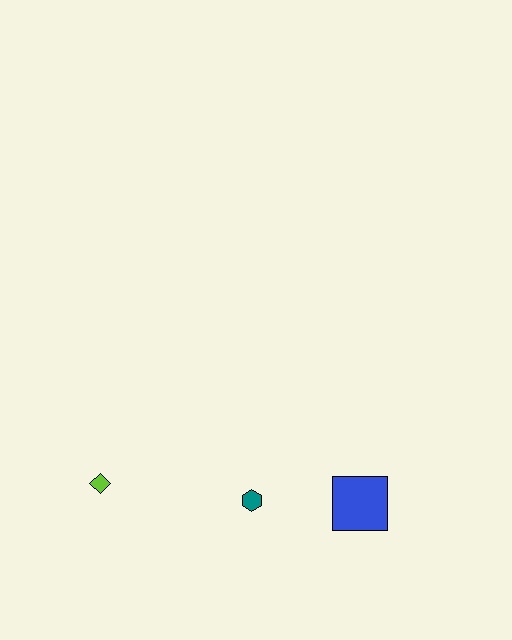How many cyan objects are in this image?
There are no cyan objects.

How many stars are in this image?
There are no stars.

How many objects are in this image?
There are 3 objects.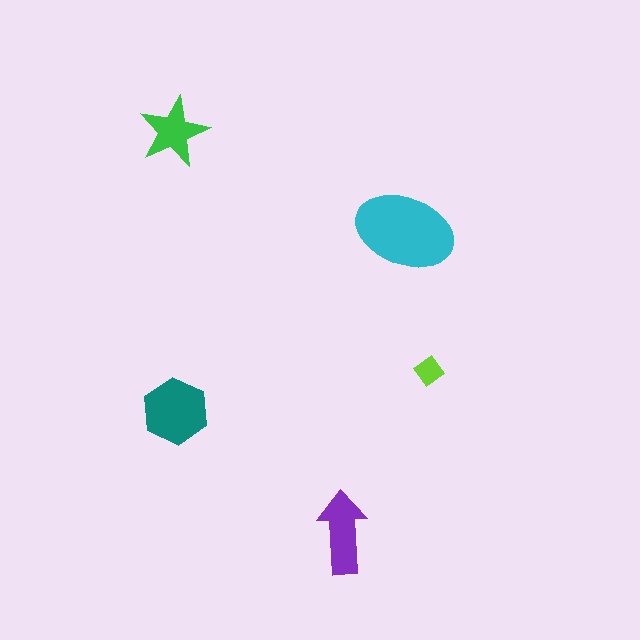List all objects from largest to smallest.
The cyan ellipse, the teal hexagon, the purple arrow, the green star, the lime diamond.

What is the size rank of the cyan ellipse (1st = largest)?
1st.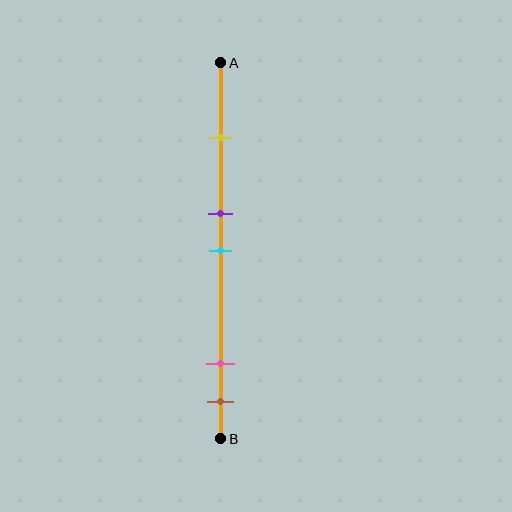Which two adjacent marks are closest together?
The purple and cyan marks are the closest adjacent pair.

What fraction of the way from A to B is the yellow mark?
The yellow mark is approximately 20% (0.2) of the way from A to B.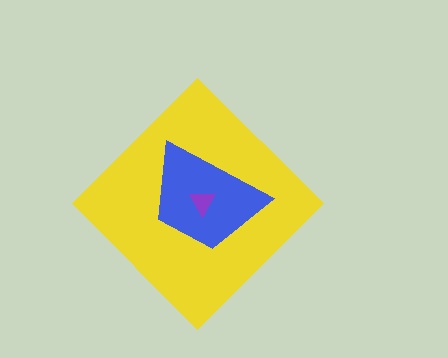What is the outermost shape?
The yellow diamond.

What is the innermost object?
The purple triangle.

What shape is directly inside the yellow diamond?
The blue trapezoid.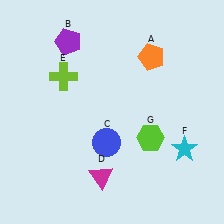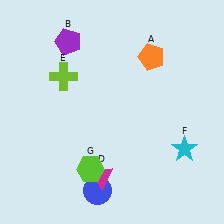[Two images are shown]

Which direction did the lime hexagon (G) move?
The lime hexagon (G) moved left.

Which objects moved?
The objects that moved are: the blue circle (C), the lime hexagon (G).